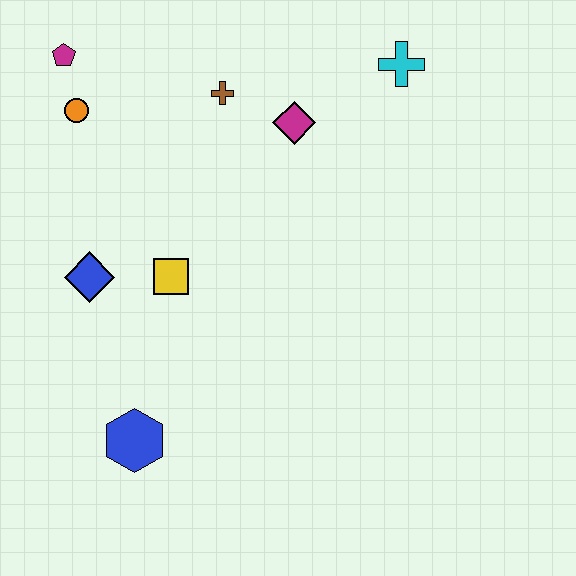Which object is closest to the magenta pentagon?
The orange circle is closest to the magenta pentagon.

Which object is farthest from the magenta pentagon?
The blue hexagon is farthest from the magenta pentagon.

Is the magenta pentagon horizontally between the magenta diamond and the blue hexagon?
No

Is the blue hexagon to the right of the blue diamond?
Yes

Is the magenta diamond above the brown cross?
No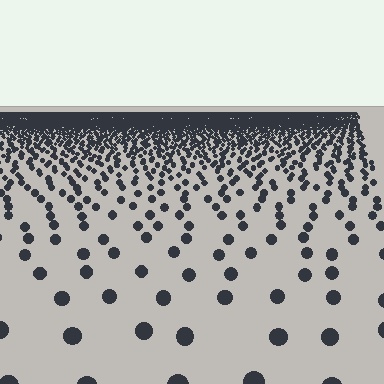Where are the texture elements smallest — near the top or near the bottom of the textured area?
Near the top.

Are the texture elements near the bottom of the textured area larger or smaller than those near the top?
Larger. Near the bottom, elements are closer to the viewer and appear at a bigger on-screen size.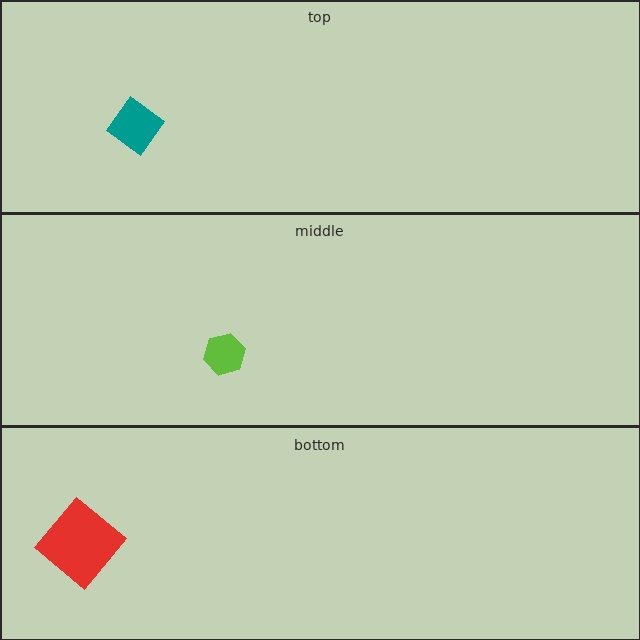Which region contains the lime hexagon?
The middle region.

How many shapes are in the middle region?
1.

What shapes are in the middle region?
The lime hexagon.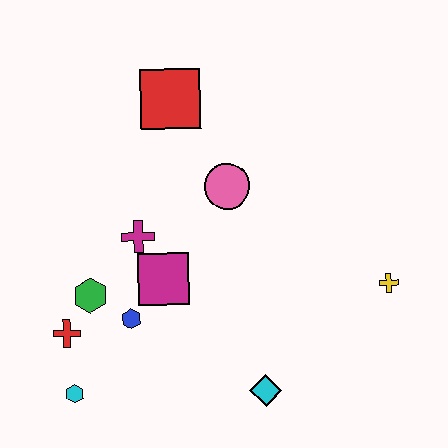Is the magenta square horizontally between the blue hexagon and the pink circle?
Yes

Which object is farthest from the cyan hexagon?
The yellow cross is farthest from the cyan hexagon.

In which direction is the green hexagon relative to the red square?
The green hexagon is below the red square.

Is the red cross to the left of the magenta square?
Yes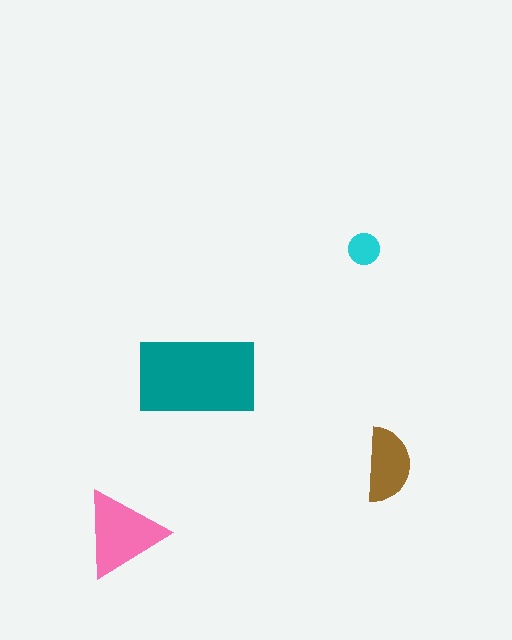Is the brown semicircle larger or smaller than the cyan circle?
Larger.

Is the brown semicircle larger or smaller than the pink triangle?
Smaller.